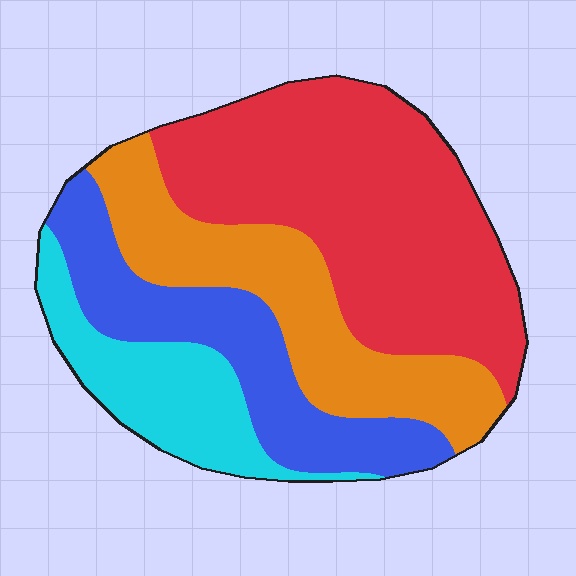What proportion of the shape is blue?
Blue takes up about one fifth (1/5) of the shape.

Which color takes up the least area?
Cyan, at roughly 15%.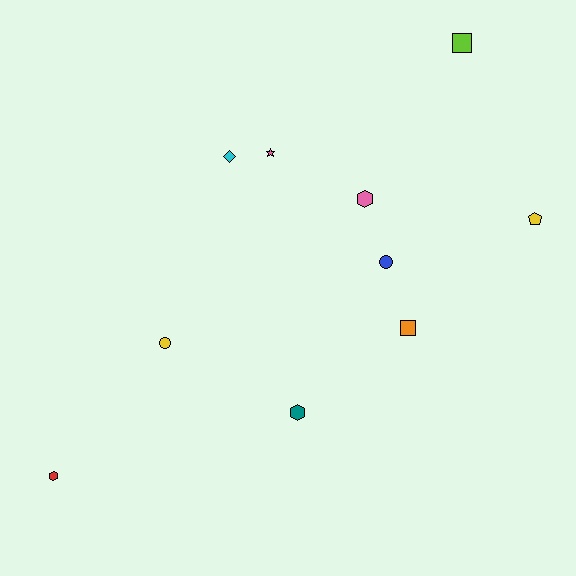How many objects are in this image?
There are 10 objects.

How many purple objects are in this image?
There are no purple objects.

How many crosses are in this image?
There are no crosses.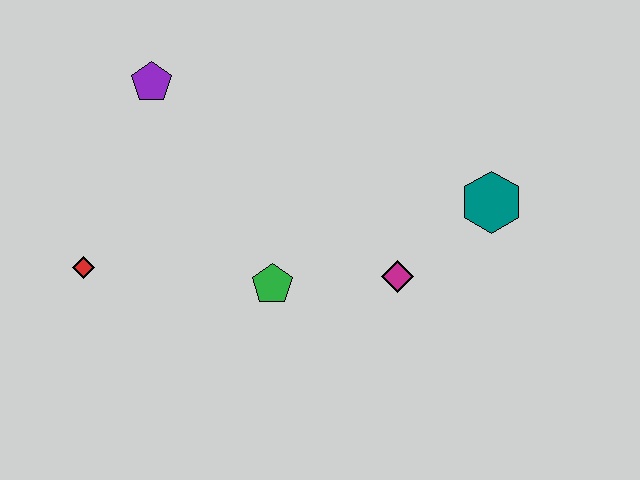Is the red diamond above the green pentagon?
Yes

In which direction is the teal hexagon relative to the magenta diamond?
The teal hexagon is to the right of the magenta diamond.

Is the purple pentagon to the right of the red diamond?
Yes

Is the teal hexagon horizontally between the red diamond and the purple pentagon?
No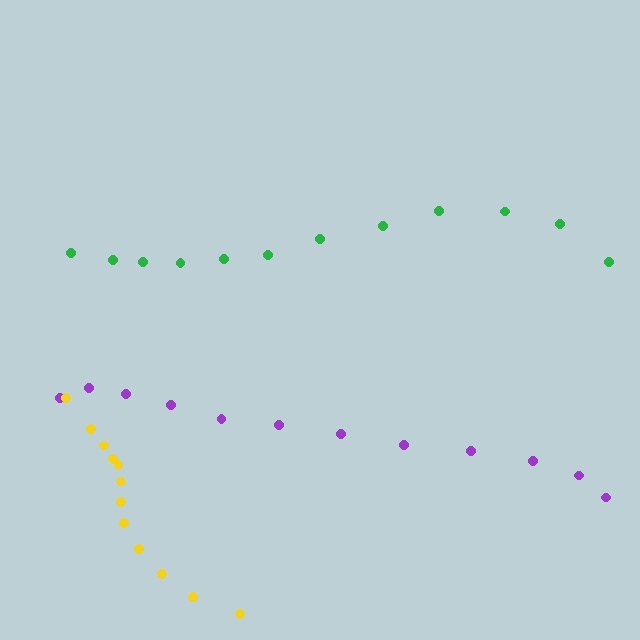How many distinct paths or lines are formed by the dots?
There are 3 distinct paths.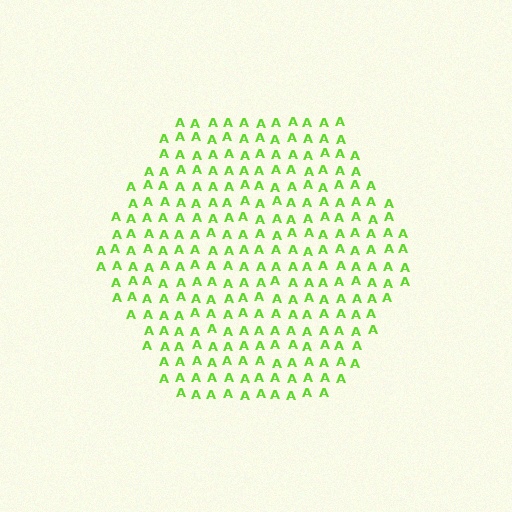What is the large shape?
The large shape is a hexagon.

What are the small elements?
The small elements are letter A's.